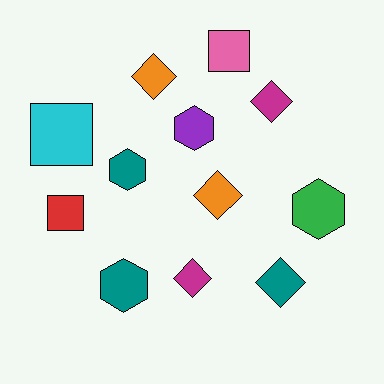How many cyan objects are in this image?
There is 1 cyan object.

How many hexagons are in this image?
There are 4 hexagons.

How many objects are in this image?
There are 12 objects.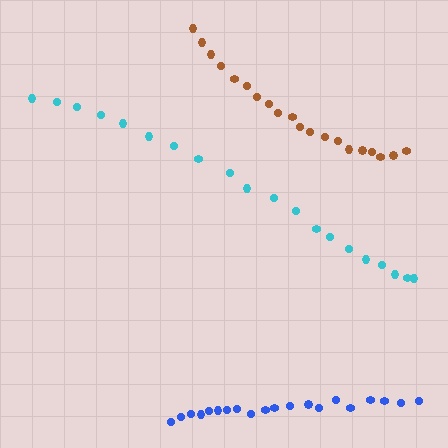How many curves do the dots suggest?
There are 3 distinct paths.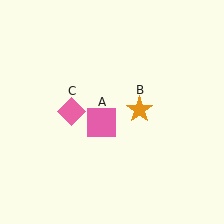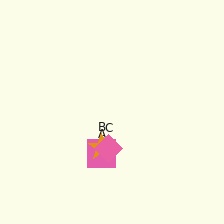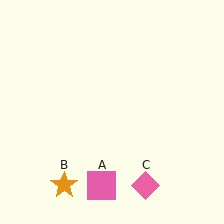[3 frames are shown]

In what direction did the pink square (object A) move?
The pink square (object A) moved down.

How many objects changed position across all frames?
3 objects changed position: pink square (object A), orange star (object B), pink diamond (object C).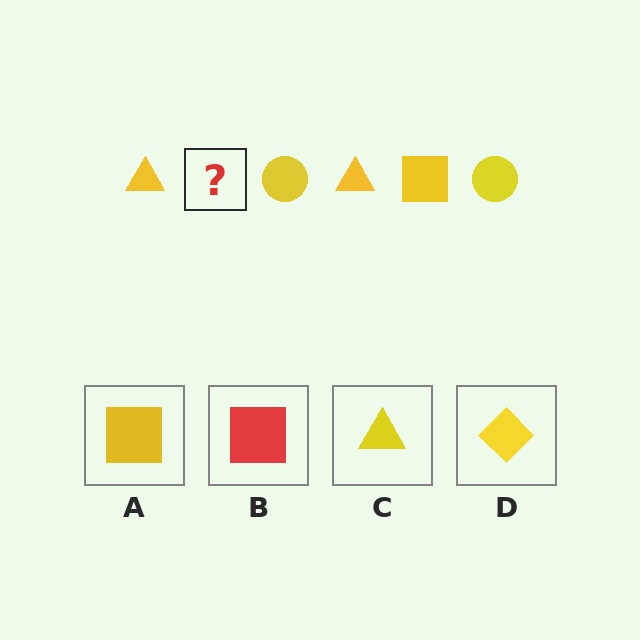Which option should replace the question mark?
Option A.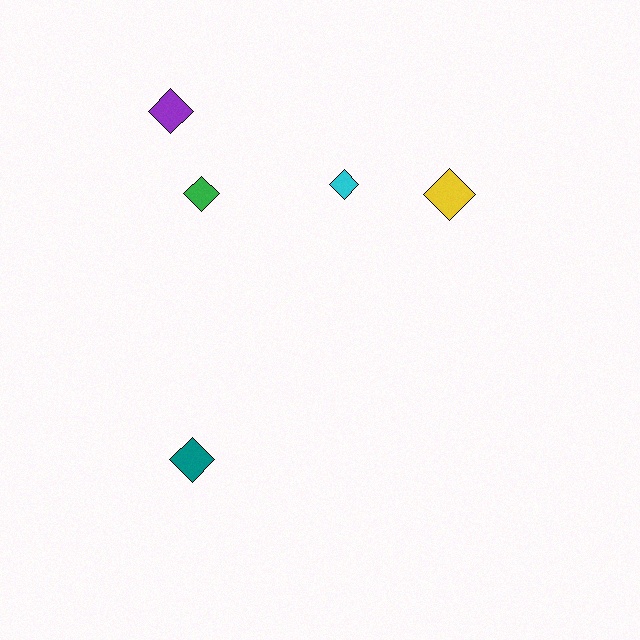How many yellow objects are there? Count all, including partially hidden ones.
There is 1 yellow object.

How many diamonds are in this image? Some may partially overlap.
There are 5 diamonds.